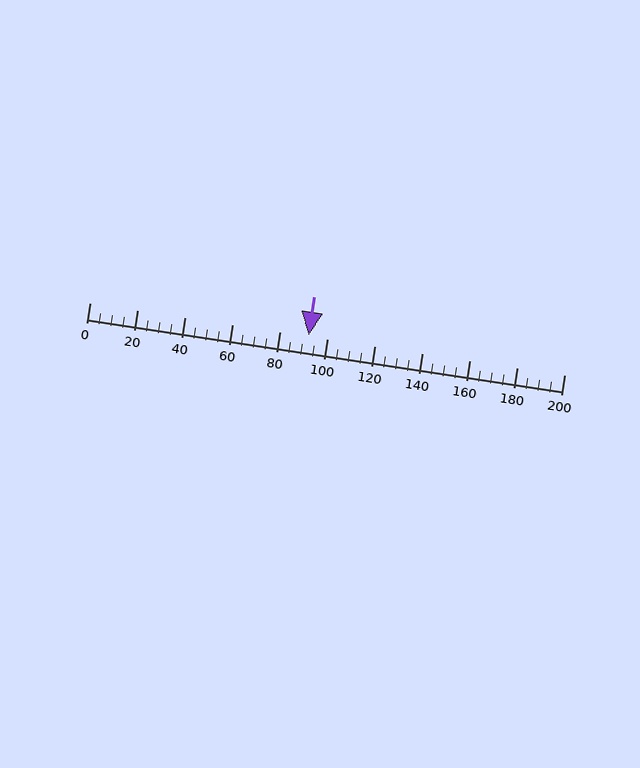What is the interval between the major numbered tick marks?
The major tick marks are spaced 20 units apart.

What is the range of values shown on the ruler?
The ruler shows values from 0 to 200.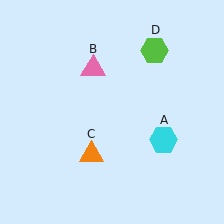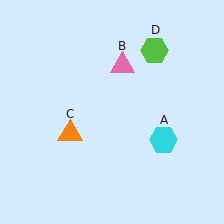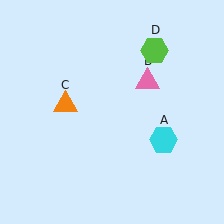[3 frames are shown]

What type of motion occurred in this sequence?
The pink triangle (object B), orange triangle (object C) rotated clockwise around the center of the scene.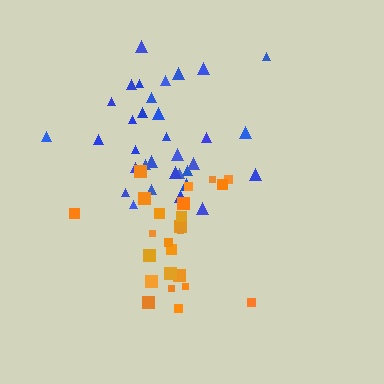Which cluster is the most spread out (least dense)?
Orange.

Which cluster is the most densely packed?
Blue.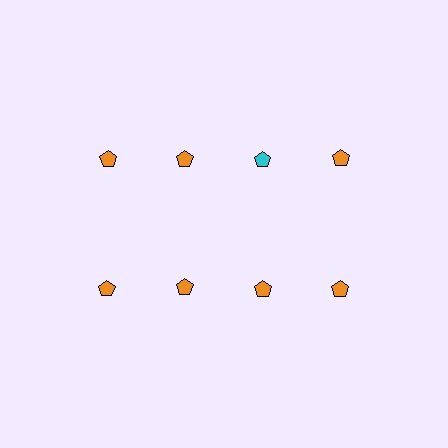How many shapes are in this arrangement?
There are 8 shapes arranged in a grid pattern.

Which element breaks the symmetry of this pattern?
The cyan pentagon in the top row, center column breaks the symmetry. All other shapes are orange pentagons.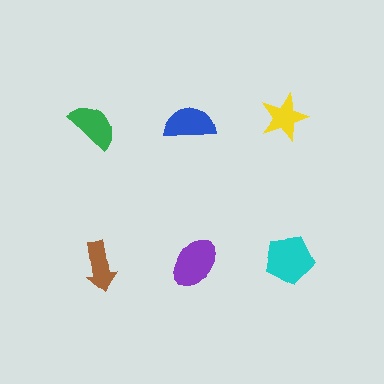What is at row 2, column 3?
A cyan pentagon.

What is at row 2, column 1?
A brown arrow.